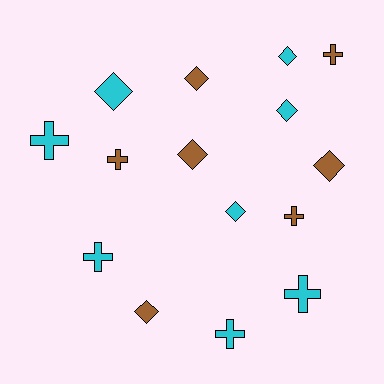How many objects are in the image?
There are 15 objects.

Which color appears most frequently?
Cyan, with 8 objects.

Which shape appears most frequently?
Diamond, with 8 objects.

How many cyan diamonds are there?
There are 4 cyan diamonds.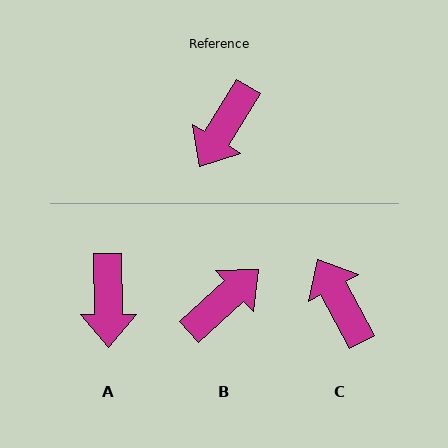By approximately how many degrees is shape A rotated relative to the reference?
Approximately 32 degrees counter-clockwise.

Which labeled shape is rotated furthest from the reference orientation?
B, about 164 degrees away.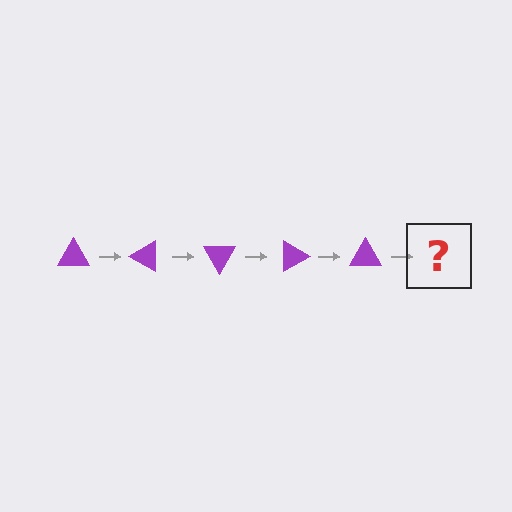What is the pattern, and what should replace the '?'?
The pattern is that the triangle rotates 30 degrees each step. The '?' should be a purple triangle rotated 150 degrees.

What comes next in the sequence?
The next element should be a purple triangle rotated 150 degrees.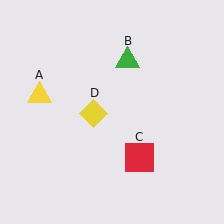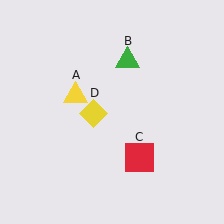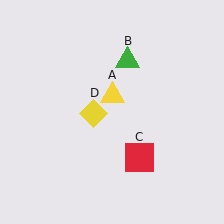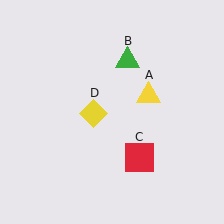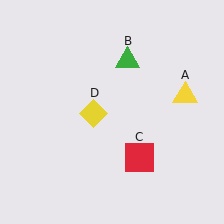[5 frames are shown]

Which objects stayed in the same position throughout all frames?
Green triangle (object B) and red square (object C) and yellow diamond (object D) remained stationary.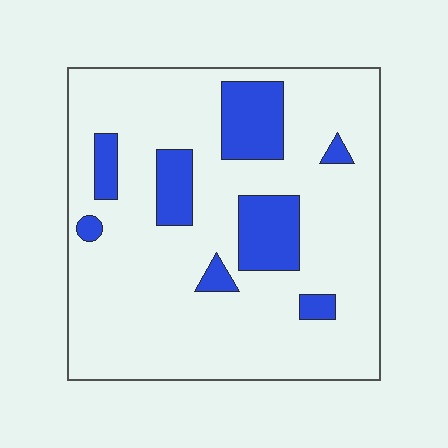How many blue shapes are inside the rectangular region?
8.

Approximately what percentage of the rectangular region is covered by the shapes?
Approximately 15%.